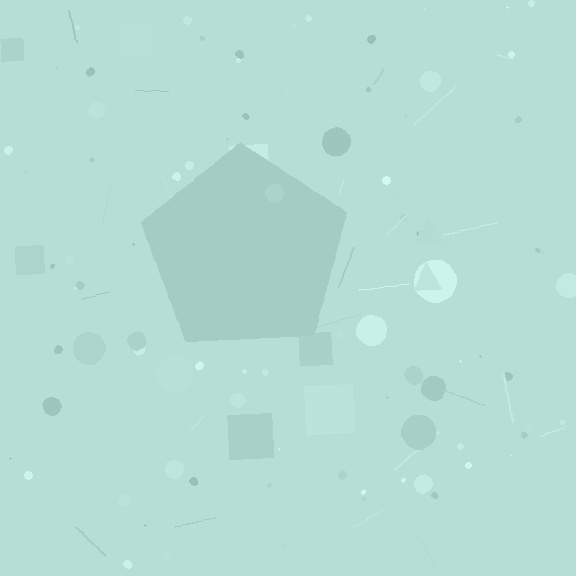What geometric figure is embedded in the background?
A pentagon is embedded in the background.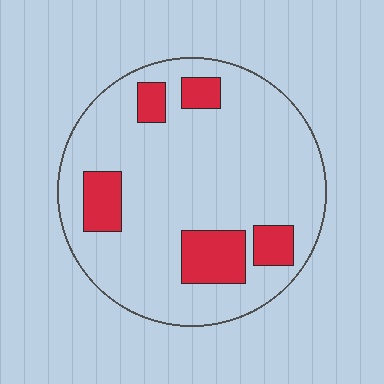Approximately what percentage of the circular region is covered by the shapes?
Approximately 20%.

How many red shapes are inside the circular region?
5.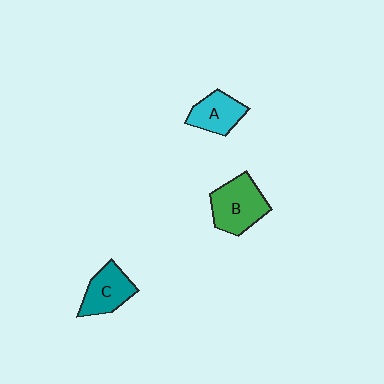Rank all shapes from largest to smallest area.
From largest to smallest: B (green), C (teal), A (cyan).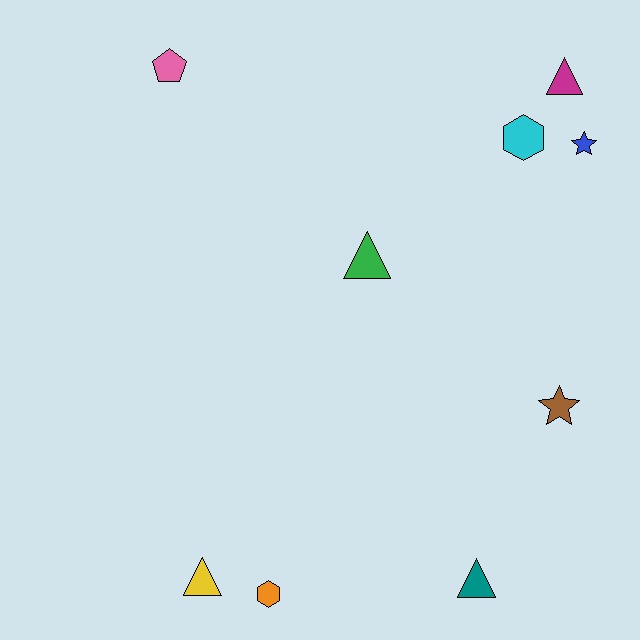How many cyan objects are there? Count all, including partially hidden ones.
There is 1 cyan object.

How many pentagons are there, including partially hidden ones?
There is 1 pentagon.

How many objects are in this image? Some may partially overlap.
There are 9 objects.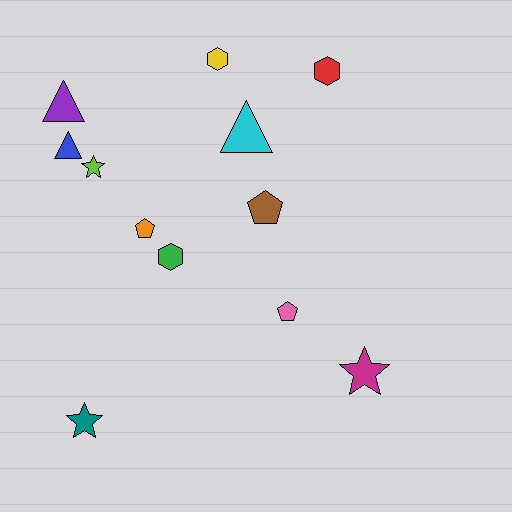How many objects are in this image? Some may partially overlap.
There are 12 objects.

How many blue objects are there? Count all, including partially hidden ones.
There is 1 blue object.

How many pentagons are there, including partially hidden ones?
There are 3 pentagons.